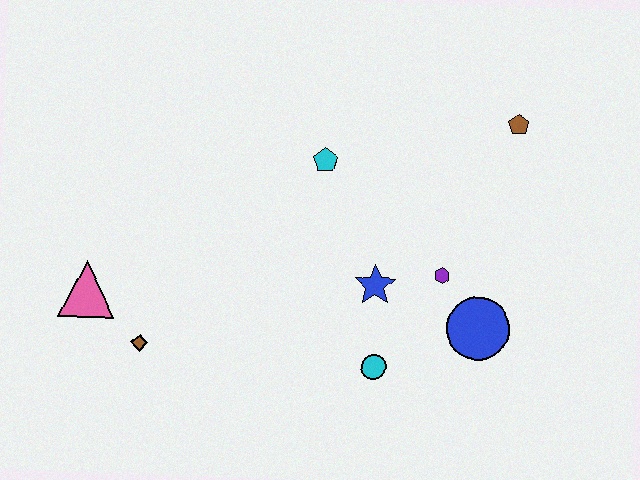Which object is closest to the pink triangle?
The brown diamond is closest to the pink triangle.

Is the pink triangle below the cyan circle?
No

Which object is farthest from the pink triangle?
The brown pentagon is farthest from the pink triangle.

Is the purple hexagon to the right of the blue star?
Yes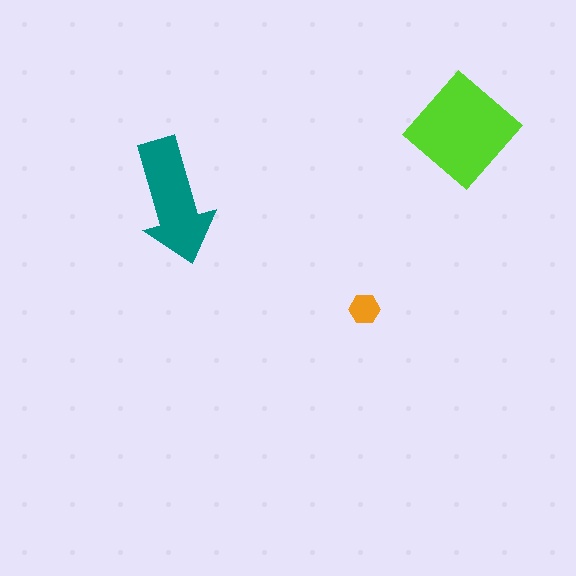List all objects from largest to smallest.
The lime diamond, the teal arrow, the orange hexagon.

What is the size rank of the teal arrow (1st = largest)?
2nd.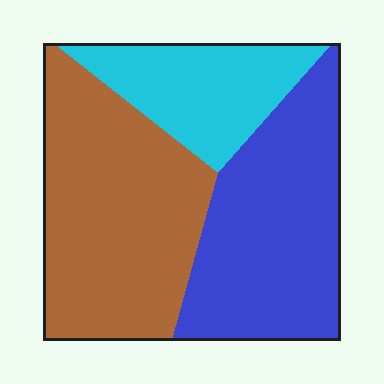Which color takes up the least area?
Cyan, at roughly 20%.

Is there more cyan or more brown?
Brown.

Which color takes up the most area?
Brown, at roughly 40%.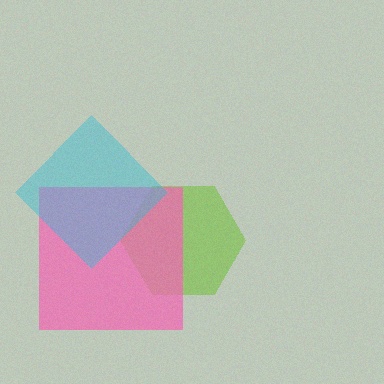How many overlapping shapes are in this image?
There are 3 overlapping shapes in the image.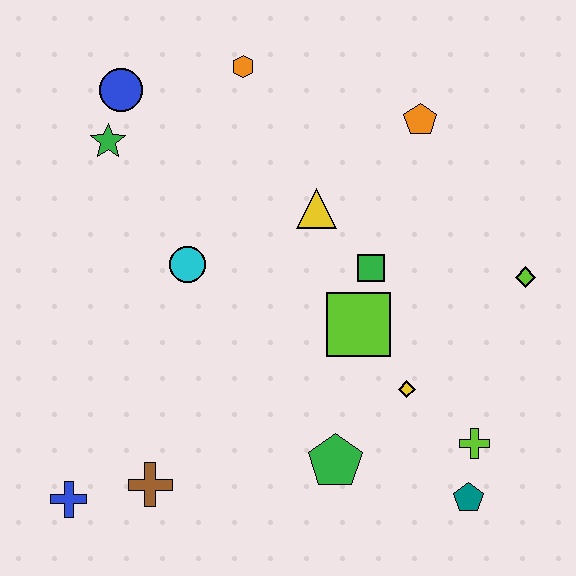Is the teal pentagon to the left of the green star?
No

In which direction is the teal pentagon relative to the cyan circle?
The teal pentagon is to the right of the cyan circle.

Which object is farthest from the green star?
The teal pentagon is farthest from the green star.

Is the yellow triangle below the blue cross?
No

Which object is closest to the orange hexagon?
The blue circle is closest to the orange hexagon.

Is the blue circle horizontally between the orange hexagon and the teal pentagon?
No